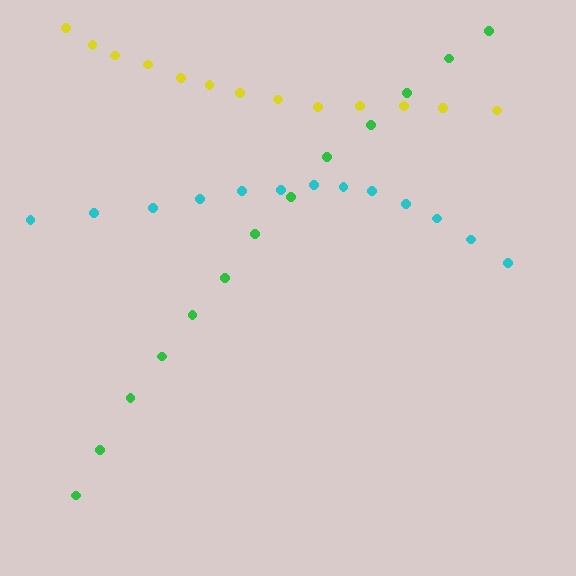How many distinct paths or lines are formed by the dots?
There are 3 distinct paths.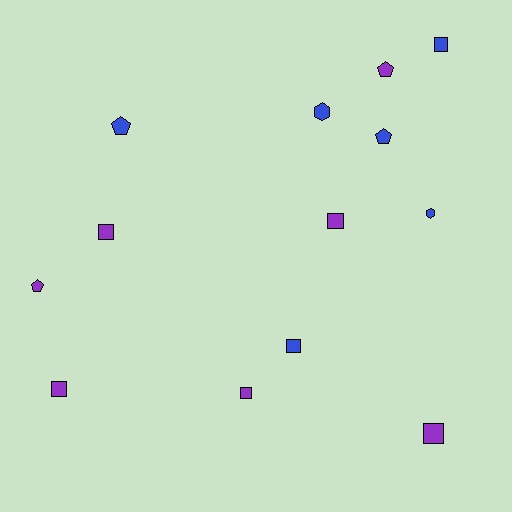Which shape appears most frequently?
Square, with 7 objects.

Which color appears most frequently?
Purple, with 7 objects.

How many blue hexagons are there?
There are 2 blue hexagons.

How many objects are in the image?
There are 13 objects.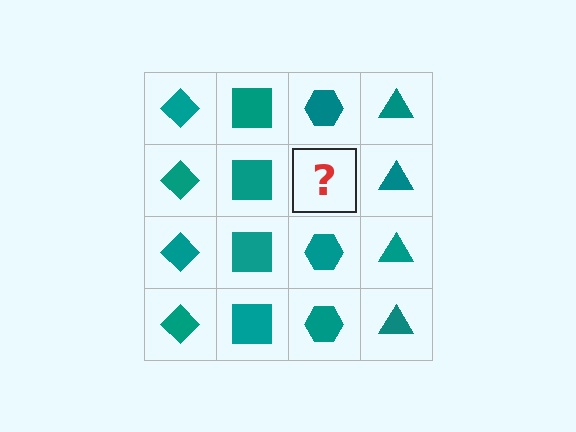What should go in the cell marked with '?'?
The missing cell should contain a teal hexagon.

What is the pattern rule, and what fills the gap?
The rule is that each column has a consistent shape. The gap should be filled with a teal hexagon.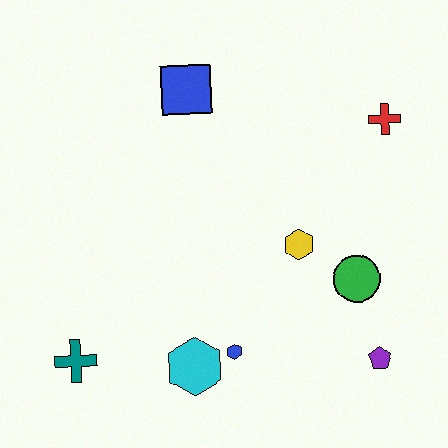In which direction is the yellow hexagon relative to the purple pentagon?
The yellow hexagon is above the purple pentagon.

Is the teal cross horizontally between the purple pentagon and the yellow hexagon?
No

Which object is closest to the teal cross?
The cyan hexagon is closest to the teal cross.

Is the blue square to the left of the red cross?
Yes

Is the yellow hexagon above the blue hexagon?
Yes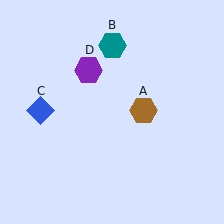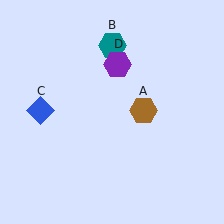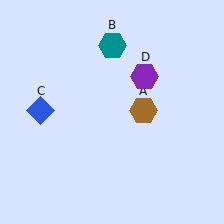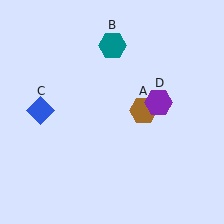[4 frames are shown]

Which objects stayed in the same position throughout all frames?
Brown hexagon (object A) and teal hexagon (object B) and blue diamond (object C) remained stationary.